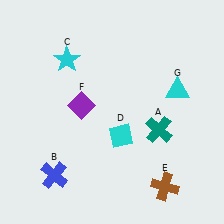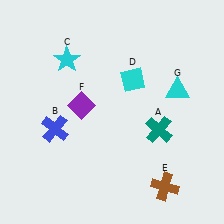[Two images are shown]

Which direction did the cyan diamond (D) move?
The cyan diamond (D) moved up.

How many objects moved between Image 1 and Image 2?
2 objects moved between the two images.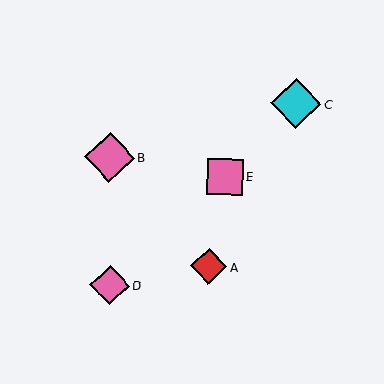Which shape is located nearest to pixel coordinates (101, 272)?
The pink diamond (labeled D) at (110, 285) is nearest to that location.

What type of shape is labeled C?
Shape C is a cyan diamond.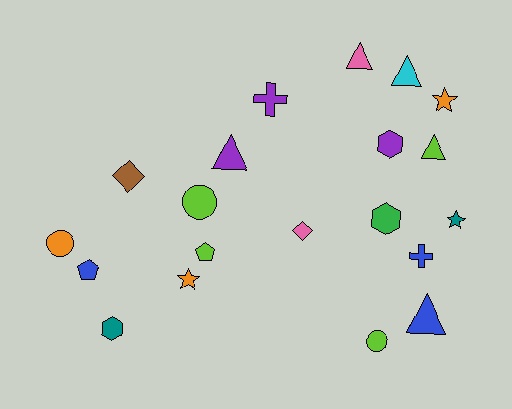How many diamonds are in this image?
There are 2 diamonds.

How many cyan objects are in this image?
There is 1 cyan object.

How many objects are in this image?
There are 20 objects.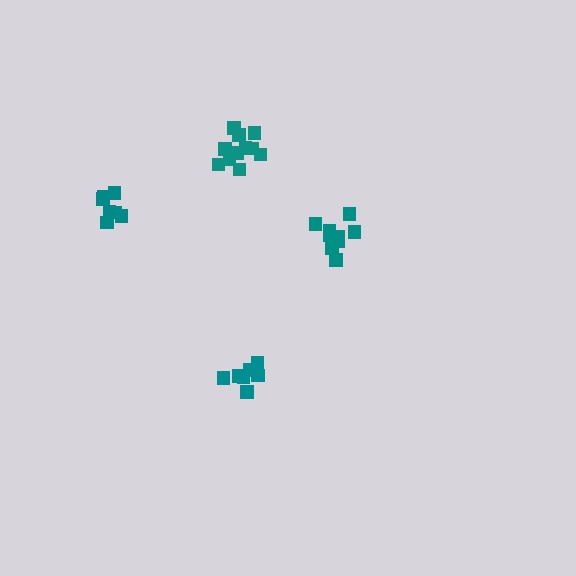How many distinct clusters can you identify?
There are 4 distinct clusters.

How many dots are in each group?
Group 1: 10 dots, Group 2: 11 dots, Group 3: 7 dots, Group 4: 7 dots (35 total).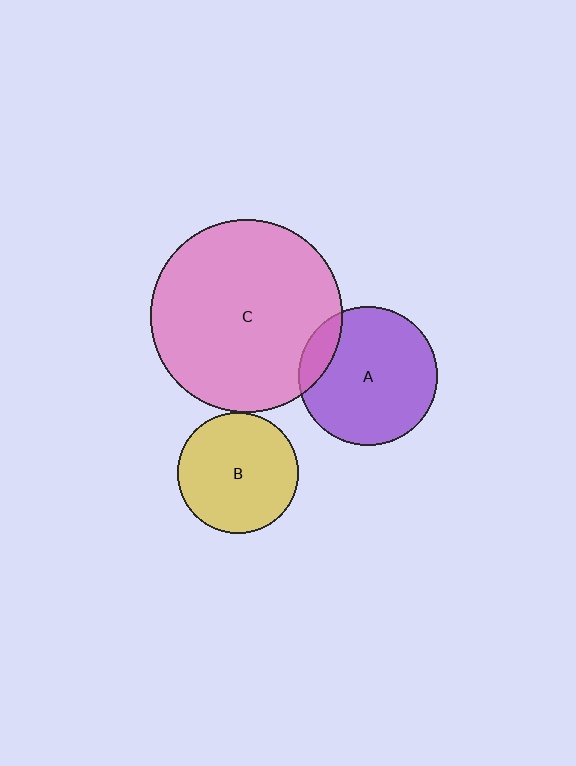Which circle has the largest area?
Circle C (pink).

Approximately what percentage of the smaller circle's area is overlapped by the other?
Approximately 15%.